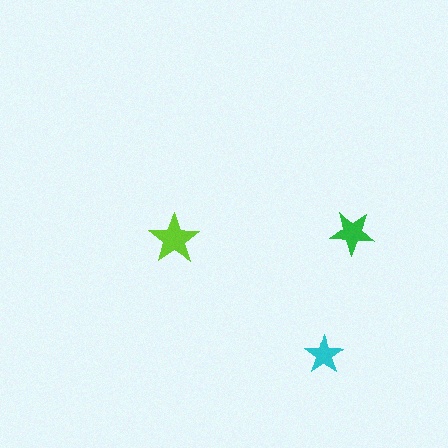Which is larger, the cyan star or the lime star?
The lime one.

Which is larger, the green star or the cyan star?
The green one.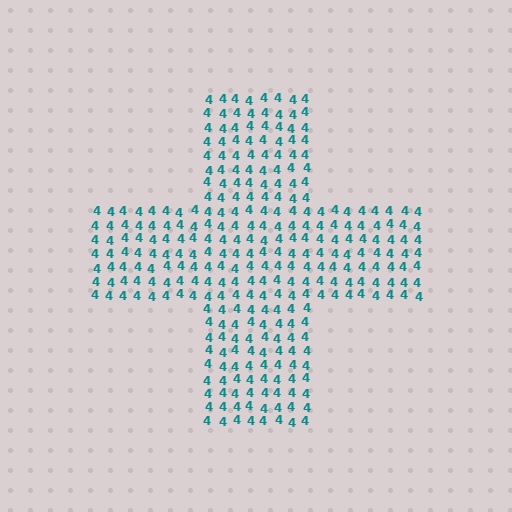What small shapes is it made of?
It is made of small digit 4's.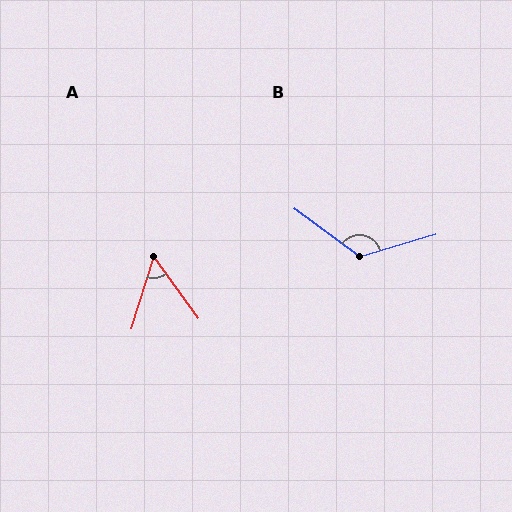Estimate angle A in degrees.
Approximately 53 degrees.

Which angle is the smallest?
A, at approximately 53 degrees.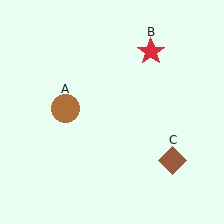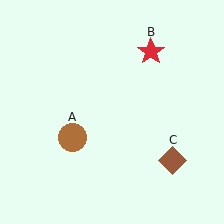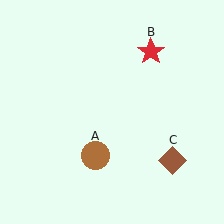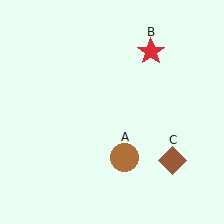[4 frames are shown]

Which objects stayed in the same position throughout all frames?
Red star (object B) and brown diamond (object C) remained stationary.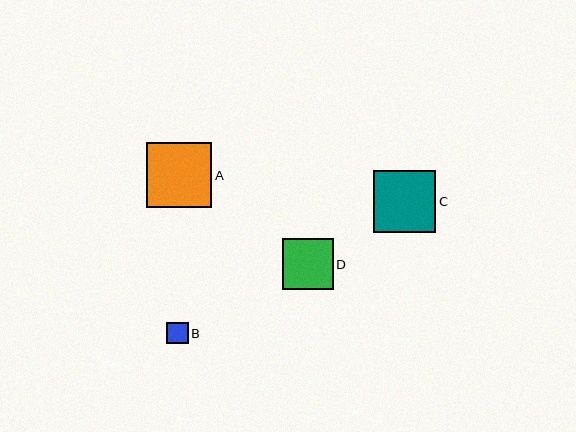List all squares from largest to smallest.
From largest to smallest: A, C, D, B.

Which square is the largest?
Square A is the largest with a size of approximately 65 pixels.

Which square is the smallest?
Square B is the smallest with a size of approximately 21 pixels.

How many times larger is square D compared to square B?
Square D is approximately 2.4 times the size of square B.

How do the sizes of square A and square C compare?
Square A and square C are approximately the same size.